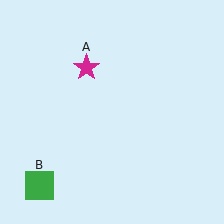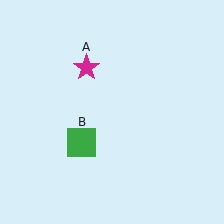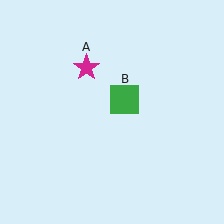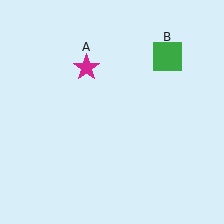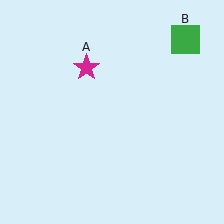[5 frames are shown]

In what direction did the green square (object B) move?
The green square (object B) moved up and to the right.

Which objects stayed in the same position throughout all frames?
Magenta star (object A) remained stationary.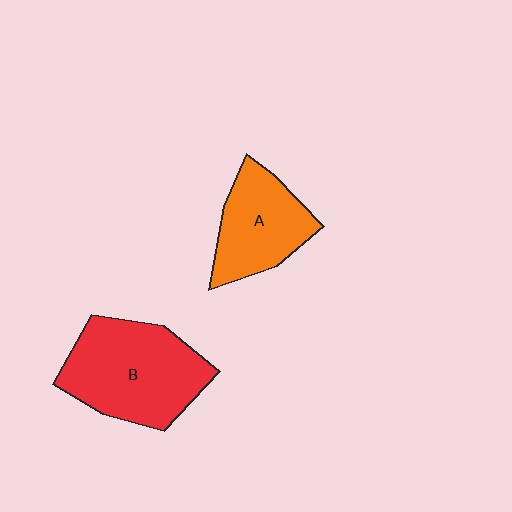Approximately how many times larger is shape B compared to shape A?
Approximately 1.5 times.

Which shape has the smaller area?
Shape A (orange).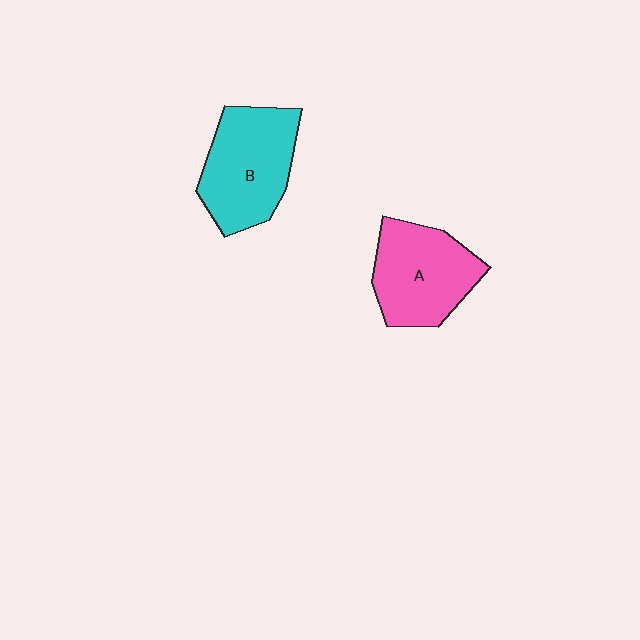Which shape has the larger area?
Shape B (cyan).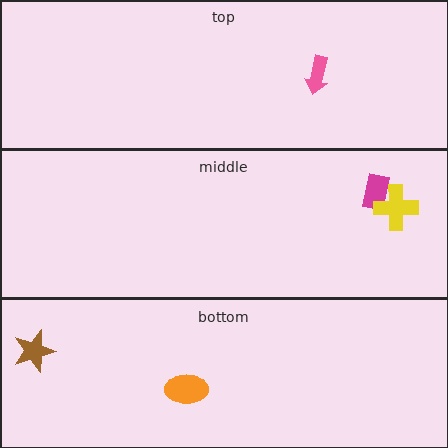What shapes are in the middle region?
The magenta rectangle, the yellow cross.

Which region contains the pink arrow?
The top region.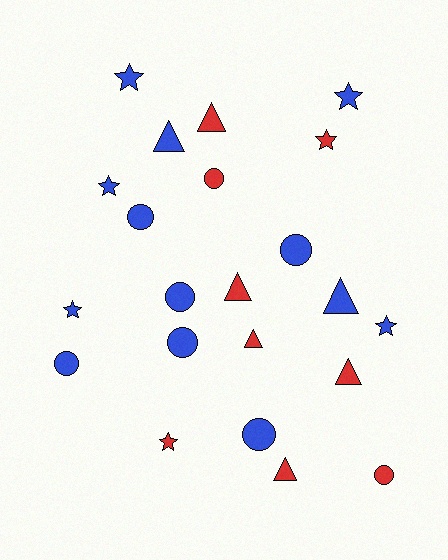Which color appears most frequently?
Blue, with 13 objects.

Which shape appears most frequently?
Circle, with 8 objects.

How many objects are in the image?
There are 22 objects.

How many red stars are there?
There are 2 red stars.